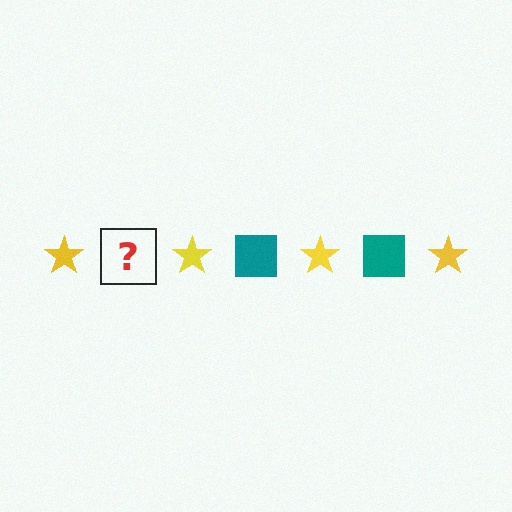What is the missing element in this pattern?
The missing element is a teal square.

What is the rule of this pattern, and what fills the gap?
The rule is that the pattern alternates between yellow star and teal square. The gap should be filled with a teal square.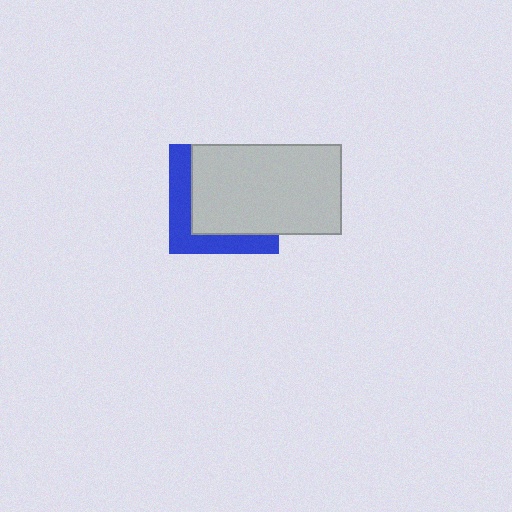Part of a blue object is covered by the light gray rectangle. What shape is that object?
It is a square.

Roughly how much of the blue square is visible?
A small part of it is visible (roughly 33%).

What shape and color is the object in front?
The object in front is a light gray rectangle.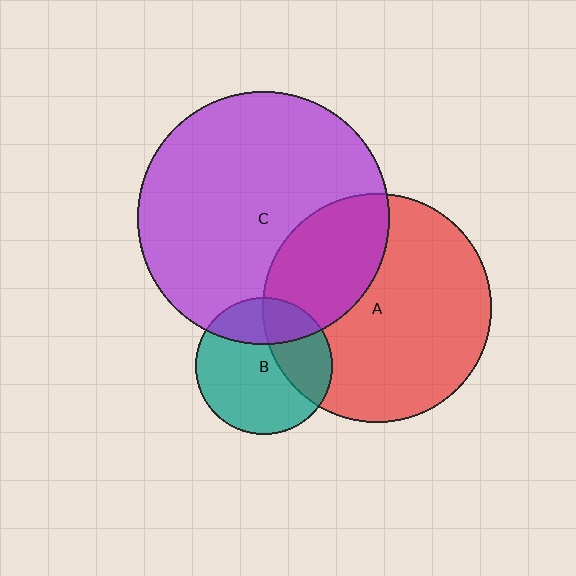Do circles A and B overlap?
Yes.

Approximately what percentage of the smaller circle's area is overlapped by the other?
Approximately 35%.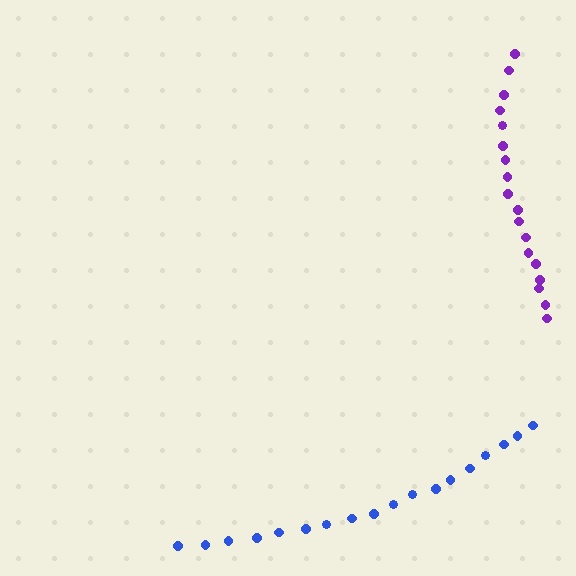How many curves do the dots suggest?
There are 2 distinct paths.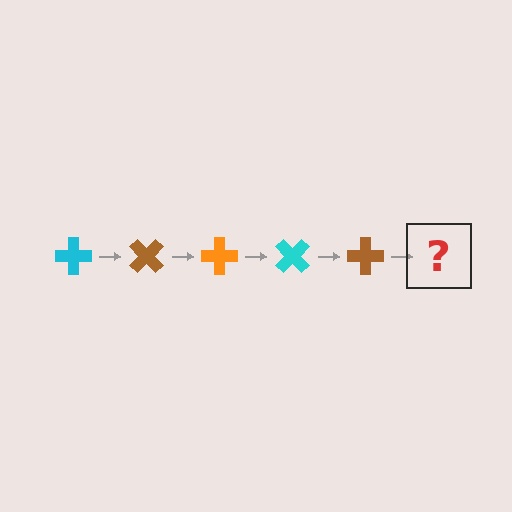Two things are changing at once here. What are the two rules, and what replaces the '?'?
The two rules are that it rotates 45 degrees each step and the color cycles through cyan, brown, and orange. The '?' should be an orange cross, rotated 225 degrees from the start.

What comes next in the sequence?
The next element should be an orange cross, rotated 225 degrees from the start.